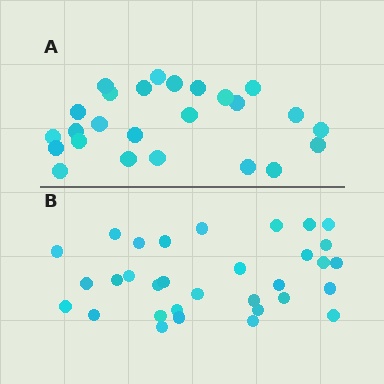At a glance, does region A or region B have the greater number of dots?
Region B (the bottom region) has more dots.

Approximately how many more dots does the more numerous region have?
Region B has roughly 8 or so more dots than region A.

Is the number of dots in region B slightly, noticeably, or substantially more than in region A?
Region B has noticeably more, but not dramatically so. The ratio is roughly 1.3 to 1.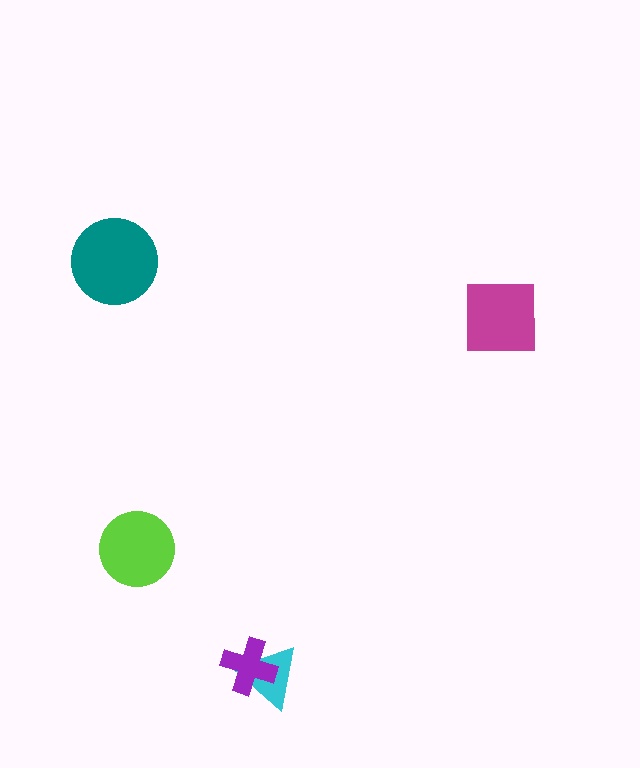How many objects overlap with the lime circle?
0 objects overlap with the lime circle.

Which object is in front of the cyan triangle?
The purple cross is in front of the cyan triangle.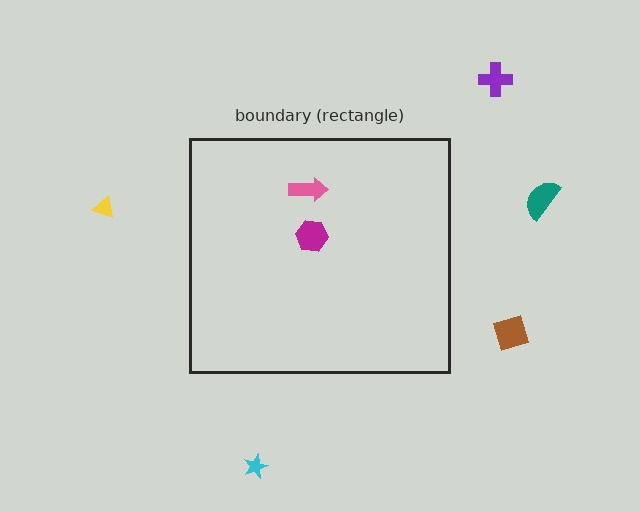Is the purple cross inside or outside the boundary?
Outside.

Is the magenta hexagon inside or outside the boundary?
Inside.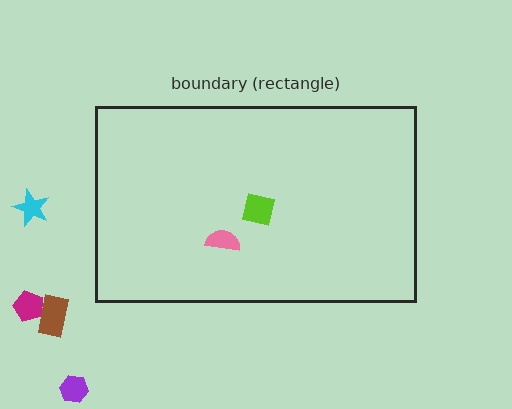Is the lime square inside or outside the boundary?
Inside.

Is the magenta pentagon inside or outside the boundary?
Outside.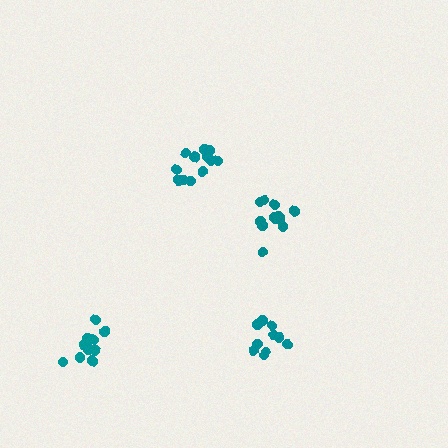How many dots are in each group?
Group 1: 10 dots, Group 2: 12 dots, Group 3: 11 dots, Group 4: 12 dots (45 total).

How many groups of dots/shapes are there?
There are 4 groups.